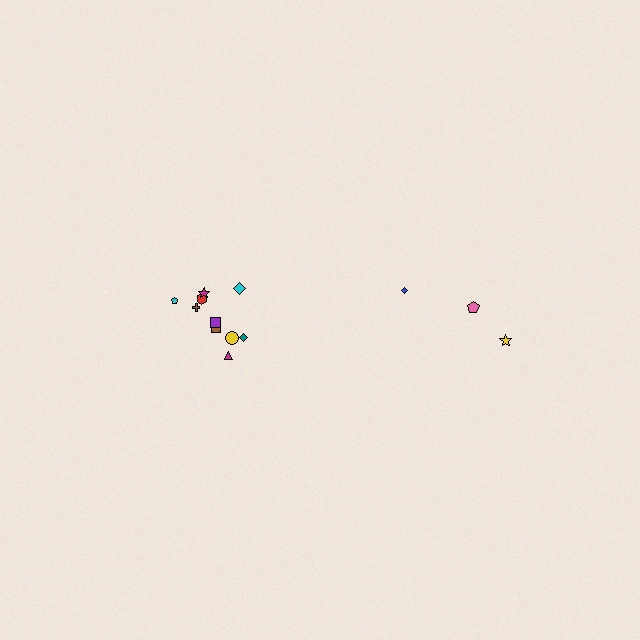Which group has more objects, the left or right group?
The left group.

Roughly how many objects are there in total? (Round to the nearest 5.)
Roughly 15 objects in total.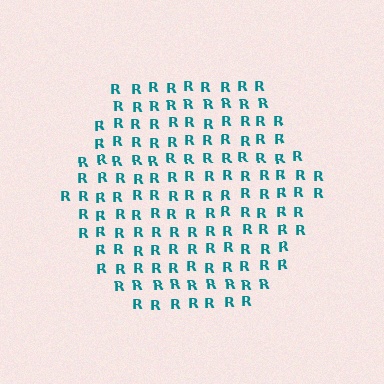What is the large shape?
The large shape is a hexagon.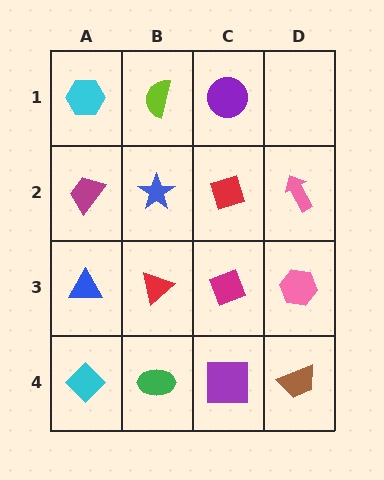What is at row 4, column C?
A purple square.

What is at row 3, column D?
A pink hexagon.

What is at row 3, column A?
A blue triangle.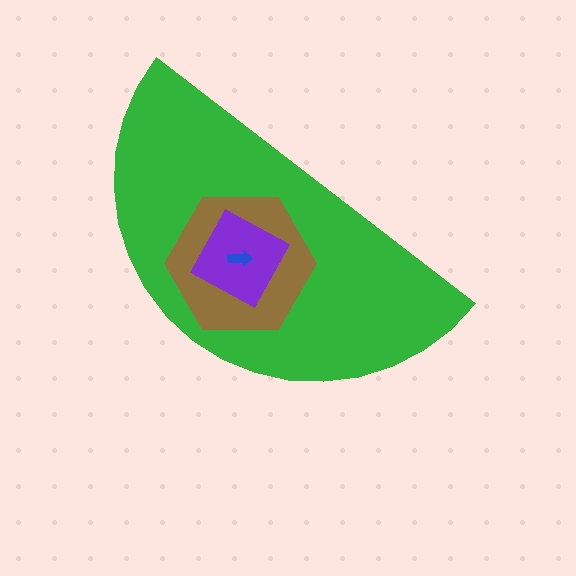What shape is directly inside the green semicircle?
The brown hexagon.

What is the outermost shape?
The green semicircle.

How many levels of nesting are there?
4.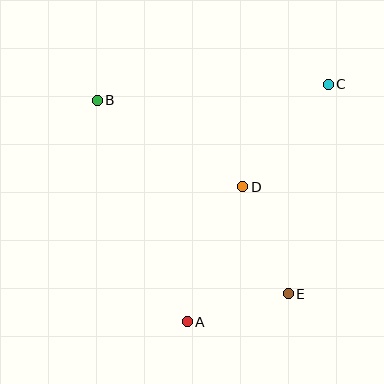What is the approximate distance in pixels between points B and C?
The distance between B and C is approximately 232 pixels.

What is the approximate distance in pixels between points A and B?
The distance between A and B is approximately 239 pixels.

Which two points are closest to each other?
Points A and E are closest to each other.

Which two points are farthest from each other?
Points A and C are farthest from each other.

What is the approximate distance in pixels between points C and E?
The distance between C and E is approximately 213 pixels.